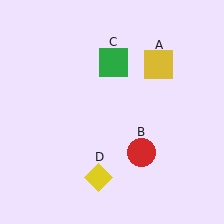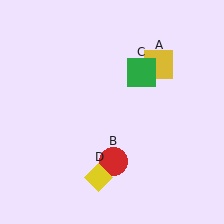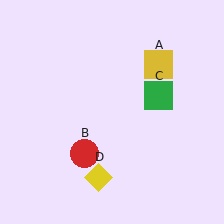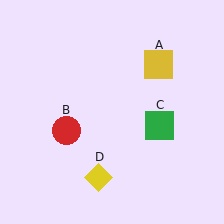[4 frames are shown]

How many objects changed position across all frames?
2 objects changed position: red circle (object B), green square (object C).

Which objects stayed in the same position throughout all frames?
Yellow square (object A) and yellow diamond (object D) remained stationary.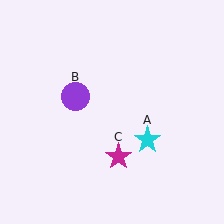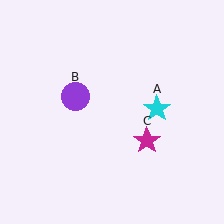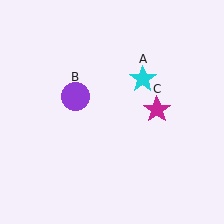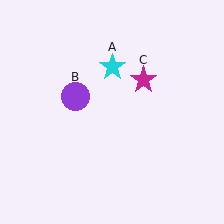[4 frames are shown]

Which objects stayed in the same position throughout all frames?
Purple circle (object B) remained stationary.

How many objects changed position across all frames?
2 objects changed position: cyan star (object A), magenta star (object C).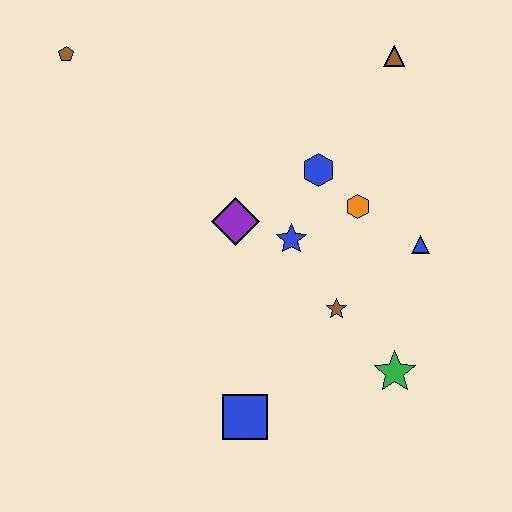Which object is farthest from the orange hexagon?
The brown pentagon is farthest from the orange hexagon.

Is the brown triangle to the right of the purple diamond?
Yes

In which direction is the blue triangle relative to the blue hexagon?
The blue triangle is to the right of the blue hexagon.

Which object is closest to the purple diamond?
The blue star is closest to the purple diamond.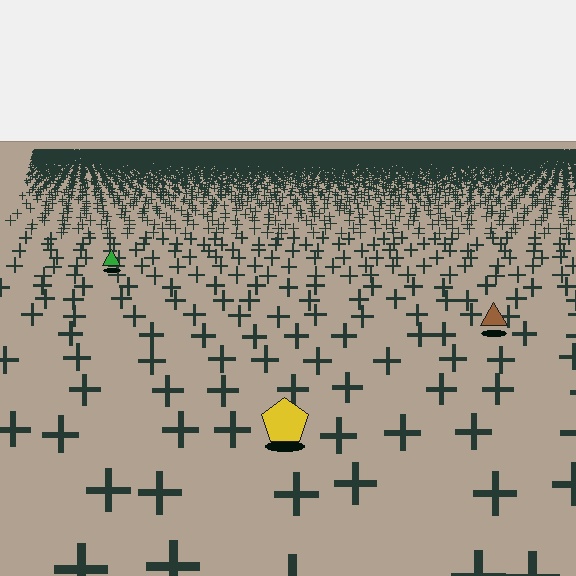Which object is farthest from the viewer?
The green triangle is farthest from the viewer. It appears smaller and the ground texture around it is denser.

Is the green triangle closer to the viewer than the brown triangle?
No. The brown triangle is closer — you can tell from the texture gradient: the ground texture is coarser near it.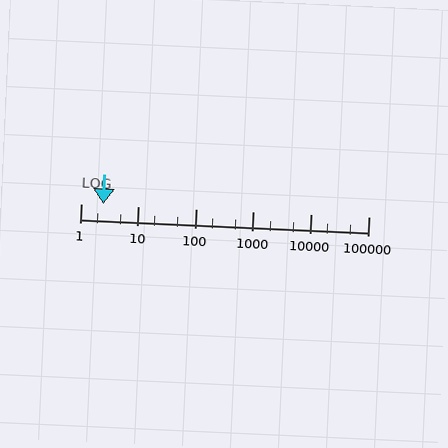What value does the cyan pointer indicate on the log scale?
The pointer indicates approximately 2.5.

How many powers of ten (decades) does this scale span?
The scale spans 5 decades, from 1 to 100000.